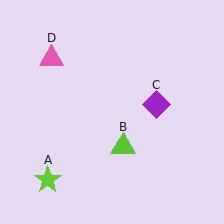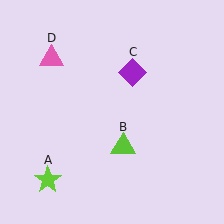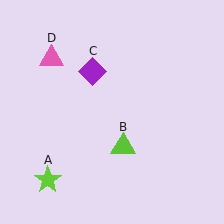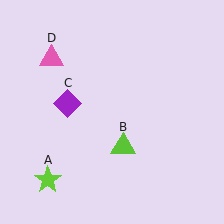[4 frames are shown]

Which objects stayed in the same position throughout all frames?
Lime star (object A) and lime triangle (object B) and pink triangle (object D) remained stationary.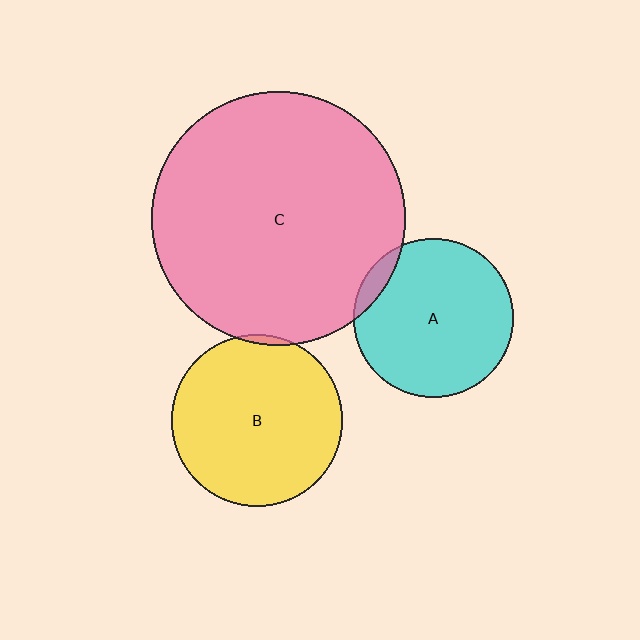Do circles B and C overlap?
Yes.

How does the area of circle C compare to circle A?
Approximately 2.5 times.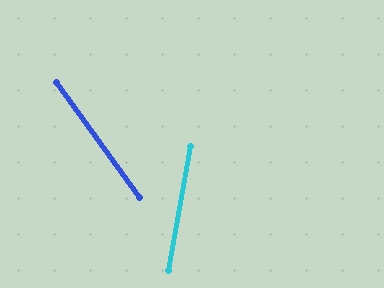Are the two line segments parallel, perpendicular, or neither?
Neither parallel nor perpendicular — they differ by about 46°.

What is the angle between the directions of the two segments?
Approximately 46 degrees.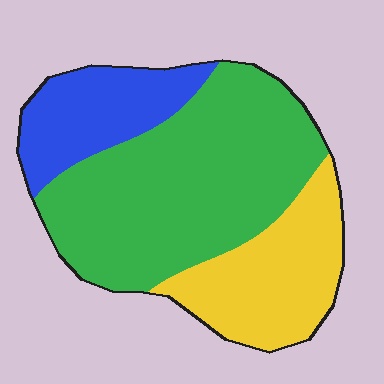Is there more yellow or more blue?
Yellow.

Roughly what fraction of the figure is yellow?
Yellow covers about 25% of the figure.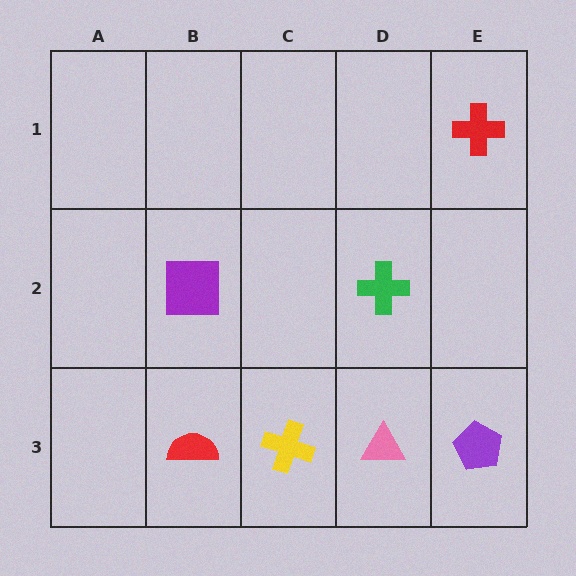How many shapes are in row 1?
1 shape.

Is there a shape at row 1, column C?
No, that cell is empty.